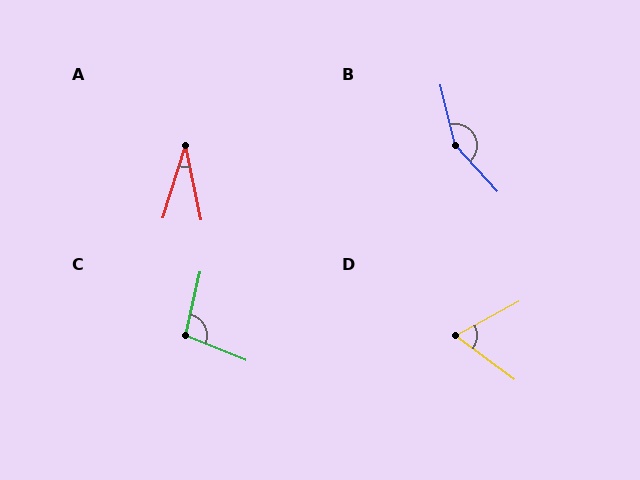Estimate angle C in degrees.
Approximately 99 degrees.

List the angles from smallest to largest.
A (29°), D (66°), C (99°), B (151°).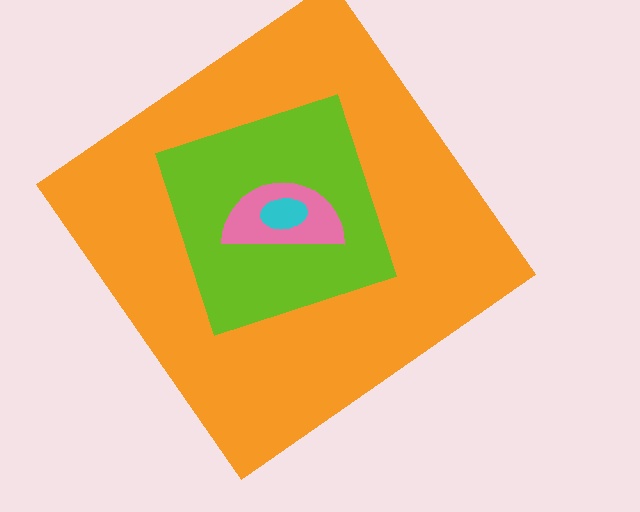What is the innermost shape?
The cyan ellipse.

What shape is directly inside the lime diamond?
The pink semicircle.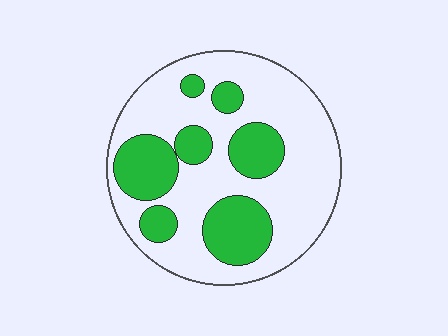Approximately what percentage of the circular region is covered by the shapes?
Approximately 30%.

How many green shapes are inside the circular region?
7.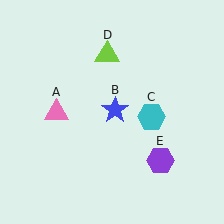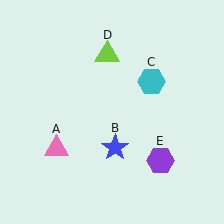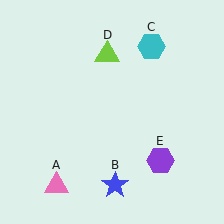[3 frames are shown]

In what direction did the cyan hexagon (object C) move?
The cyan hexagon (object C) moved up.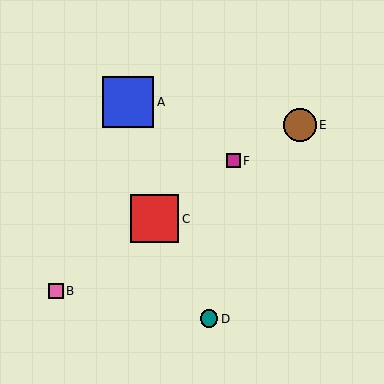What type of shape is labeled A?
Shape A is a blue square.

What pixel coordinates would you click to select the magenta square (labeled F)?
Click at (233, 161) to select the magenta square F.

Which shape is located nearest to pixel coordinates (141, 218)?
The red square (labeled C) at (155, 219) is nearest to that location.